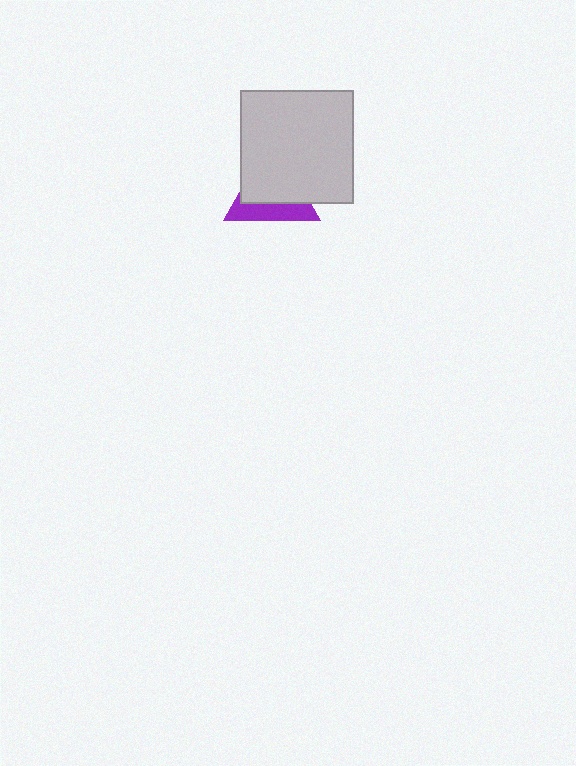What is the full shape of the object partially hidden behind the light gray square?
The partially hidden object is a purple triangle.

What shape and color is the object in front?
The object in front is a light gray square.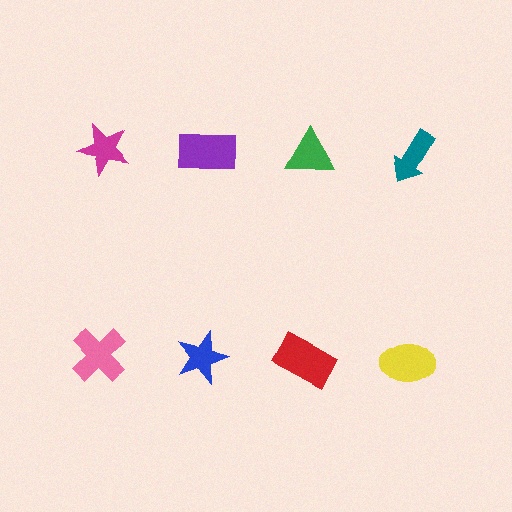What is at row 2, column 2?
A blue star.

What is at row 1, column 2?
A purple rectangle.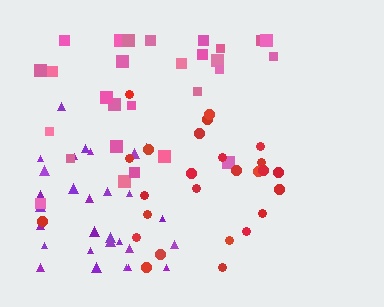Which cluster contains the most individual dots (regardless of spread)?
Purple (33).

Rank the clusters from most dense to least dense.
purple, red, pink.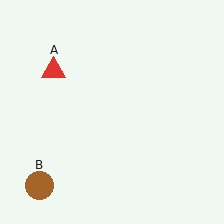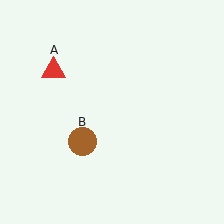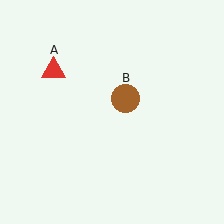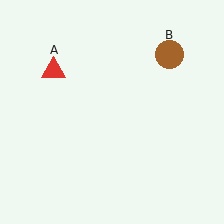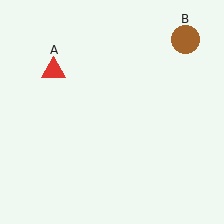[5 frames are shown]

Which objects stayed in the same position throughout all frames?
Red triangle (object A) remained stationary.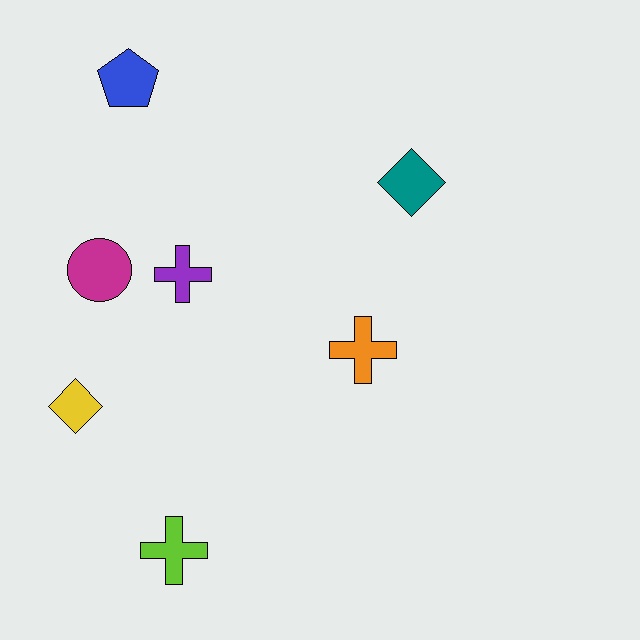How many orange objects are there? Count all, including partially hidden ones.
There is 1 orange object.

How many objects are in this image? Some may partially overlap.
There are 7 objects.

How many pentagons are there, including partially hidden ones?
There is 1 pentagon.